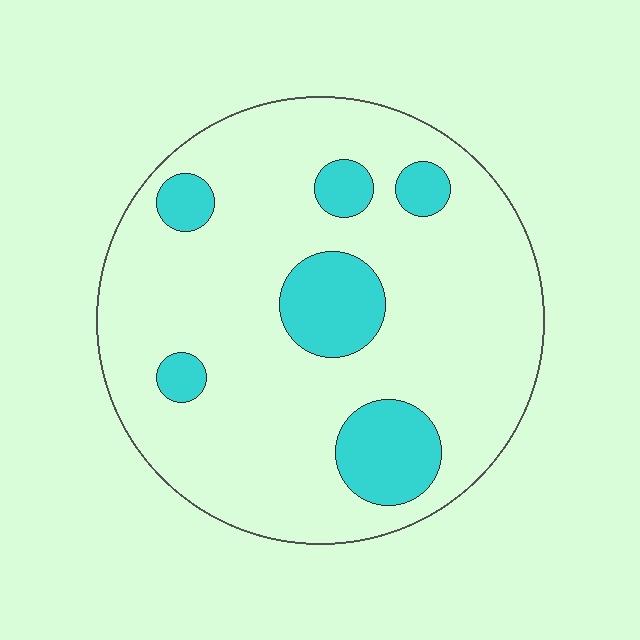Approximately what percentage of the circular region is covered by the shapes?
Approximately 20%.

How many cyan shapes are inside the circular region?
6.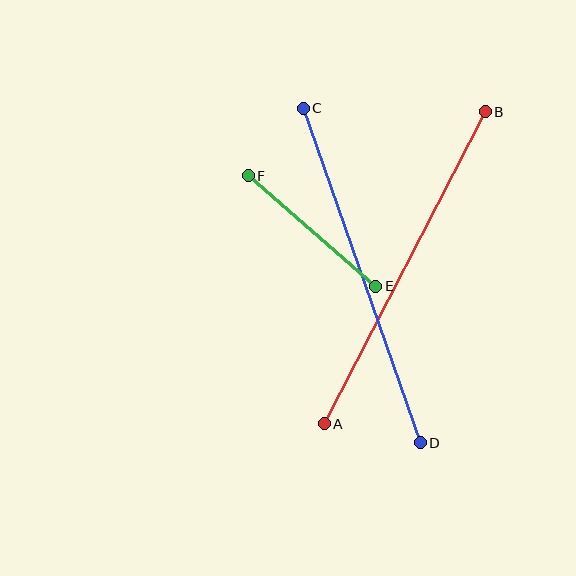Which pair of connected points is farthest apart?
Points C and D are farthest apart.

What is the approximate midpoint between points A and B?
The midpoint is at approximately (405, 268) pixels.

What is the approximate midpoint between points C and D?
The midpoint is at approximately (362, 276) pixels.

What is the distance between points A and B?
The distance is approximately 351 pixels.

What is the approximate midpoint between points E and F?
The midpoint is at approximately (312, 231) pixels.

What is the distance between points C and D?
The distance is approximately 354 pixels.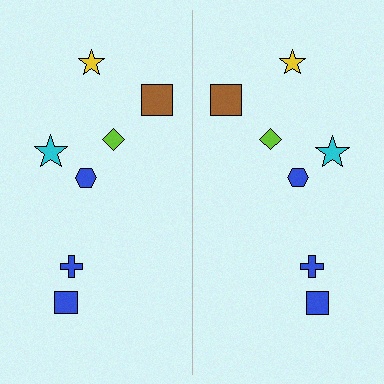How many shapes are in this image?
There are 14 shapes in this image.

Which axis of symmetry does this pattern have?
The pattern has a vertical axis of symmetry running through the center of the image.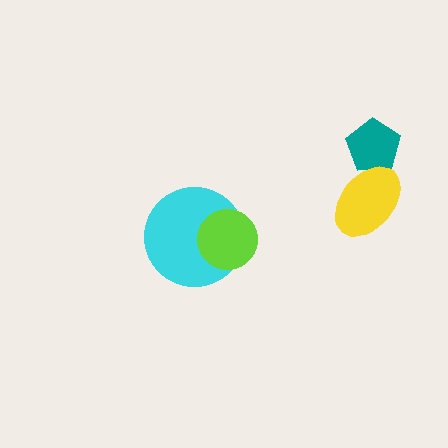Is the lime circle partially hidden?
No, no other shape covers it.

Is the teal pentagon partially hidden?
Yes, it is partially covered by another shape.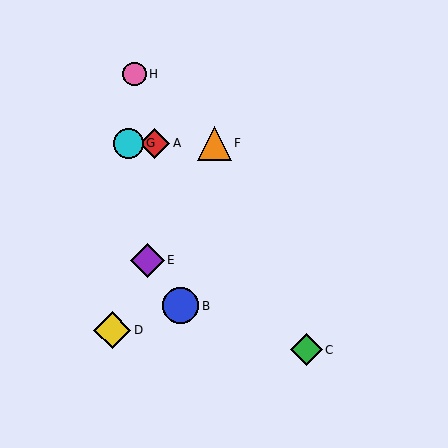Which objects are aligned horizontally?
Objects A, F, G are aligned horizontally.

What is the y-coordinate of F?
Object F is at y≈143.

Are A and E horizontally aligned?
No, A is at y≈143 and E is at y≈260.